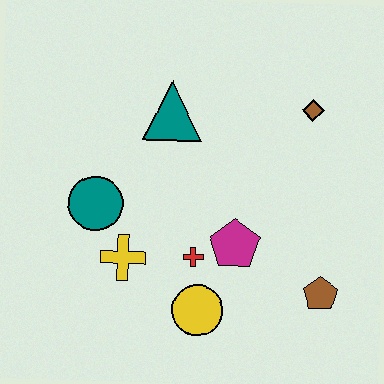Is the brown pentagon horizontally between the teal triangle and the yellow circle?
No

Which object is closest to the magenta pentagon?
The red cross is closest to the magenta pentagon.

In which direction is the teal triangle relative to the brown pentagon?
The teal triangle is above the brown pentagon.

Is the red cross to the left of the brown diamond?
Yes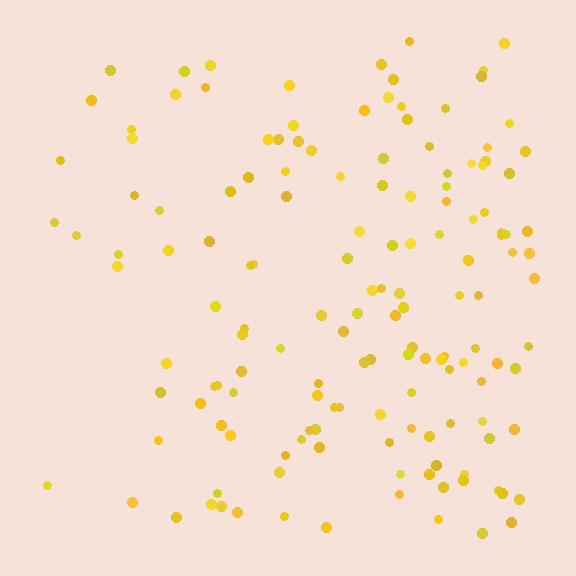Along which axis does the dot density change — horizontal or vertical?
Horizontal.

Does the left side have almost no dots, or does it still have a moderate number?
Still a moderate number, just noticeably fewer than the right.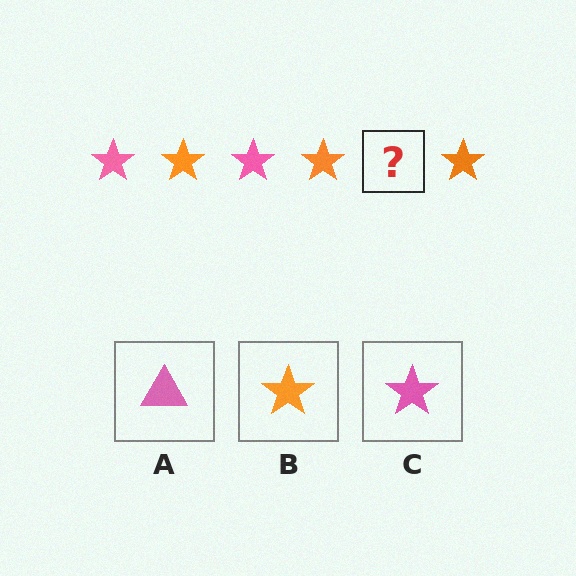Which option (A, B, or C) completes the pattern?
C.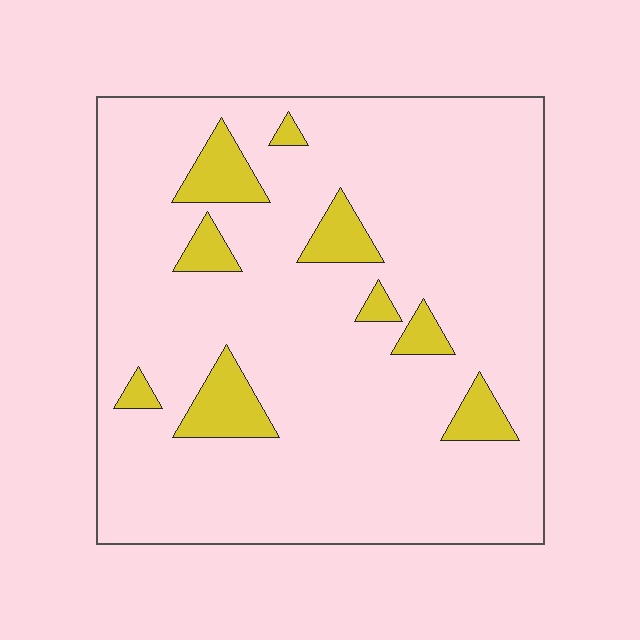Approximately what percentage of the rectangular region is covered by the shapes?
Approximately 10%.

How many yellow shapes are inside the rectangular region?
9.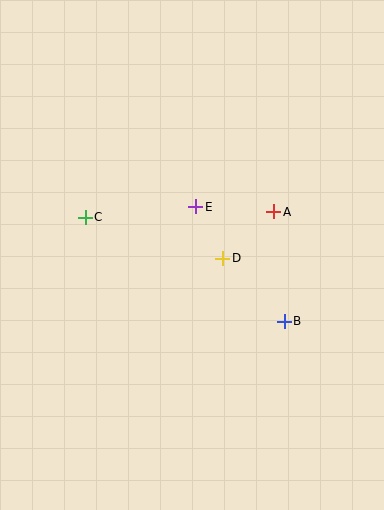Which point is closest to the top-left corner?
Point C is closest to the top-left corner.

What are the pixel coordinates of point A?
Point A is at (274, 212).